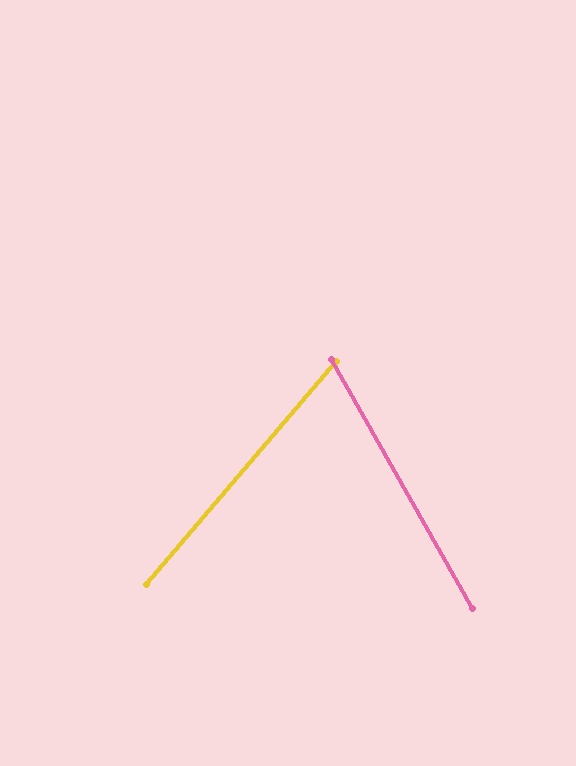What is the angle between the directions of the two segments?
Approximately 70 degrees.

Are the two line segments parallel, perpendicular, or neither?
Neither parallel nor perpendicular — they differ by about 70°.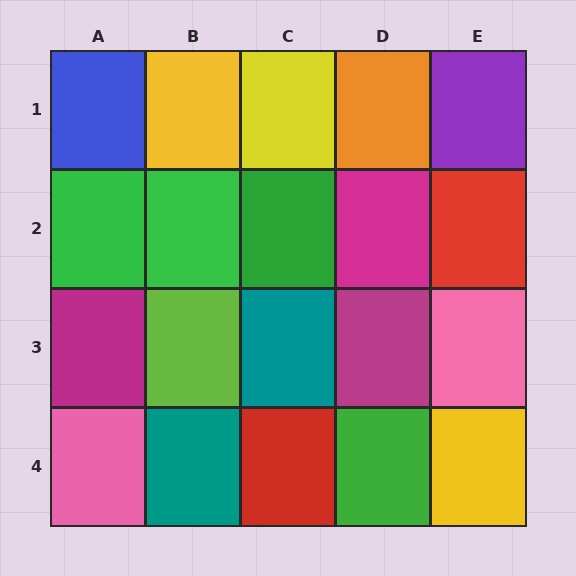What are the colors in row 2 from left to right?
Green, green, green, magenta, red.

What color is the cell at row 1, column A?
Blue.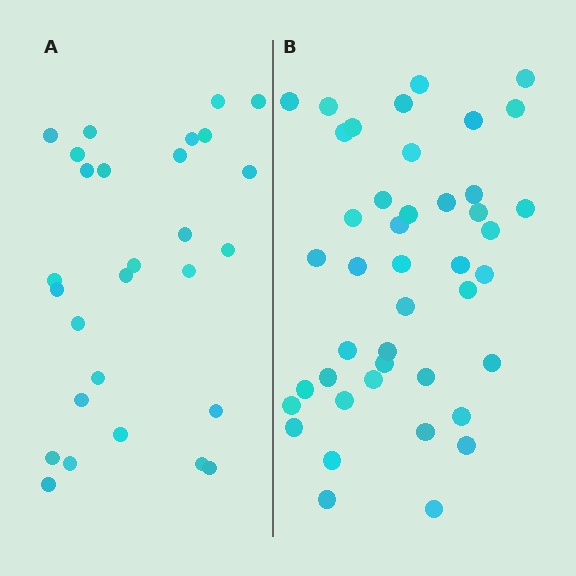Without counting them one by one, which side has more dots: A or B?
Region B (the right region) has more dots.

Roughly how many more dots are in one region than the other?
Region B has approximately 15 more dots than region A.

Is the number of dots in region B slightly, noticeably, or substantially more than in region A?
Region B has substantially more. The ratio is roughly 1.5 to 1.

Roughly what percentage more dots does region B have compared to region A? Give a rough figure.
About 55% more.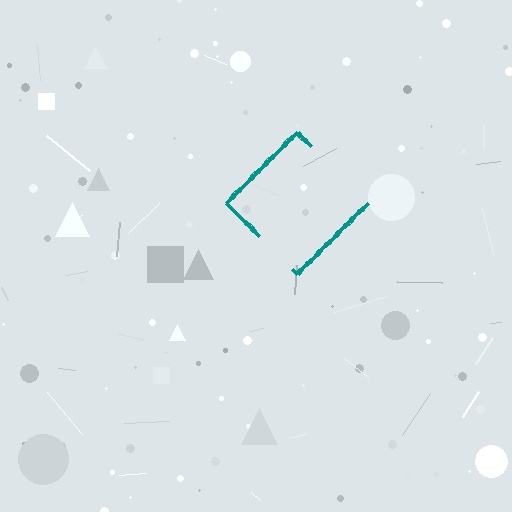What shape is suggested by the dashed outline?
The dashed outline suggests a diamond.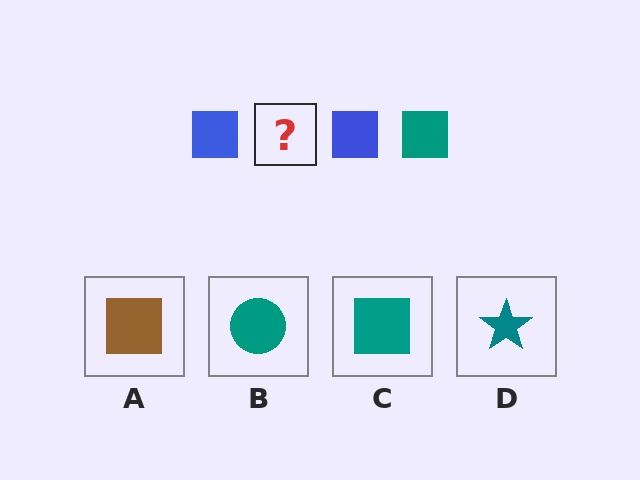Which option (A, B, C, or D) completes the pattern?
C.